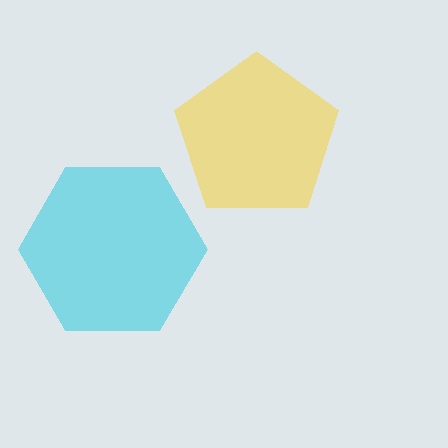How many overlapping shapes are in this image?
There are 2 overlapping shapes in the image.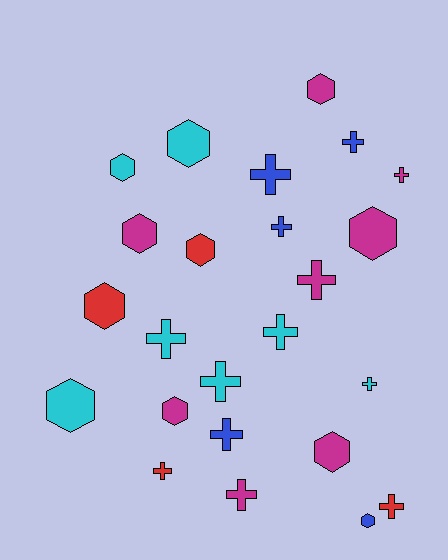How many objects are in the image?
There are 24 objects.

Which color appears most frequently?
Magenta, with 8 objects.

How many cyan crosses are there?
There are 4 cyan crosses.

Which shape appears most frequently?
Cross, with 13 objects.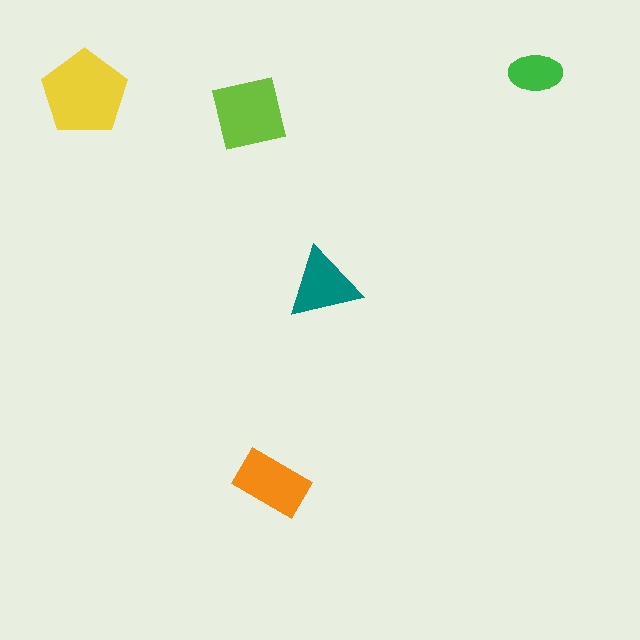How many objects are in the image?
There are 5 objects in the image.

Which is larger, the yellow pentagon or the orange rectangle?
The yellow pentagon.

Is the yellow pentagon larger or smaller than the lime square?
Larger.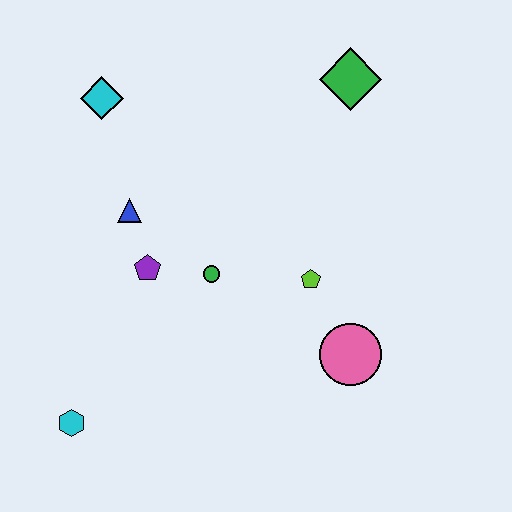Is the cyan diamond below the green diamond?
Yes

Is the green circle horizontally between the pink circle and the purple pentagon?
Yes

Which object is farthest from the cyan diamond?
The pink circle is farthest from the cyan diamond.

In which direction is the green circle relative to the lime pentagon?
The green circle is to the left of the lime pentagon.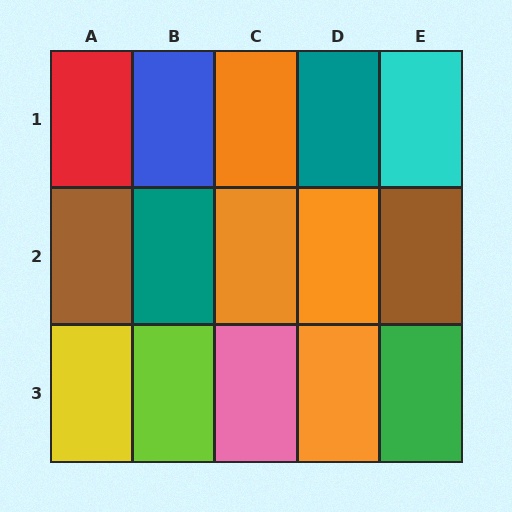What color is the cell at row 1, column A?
Red.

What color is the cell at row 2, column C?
Orange.